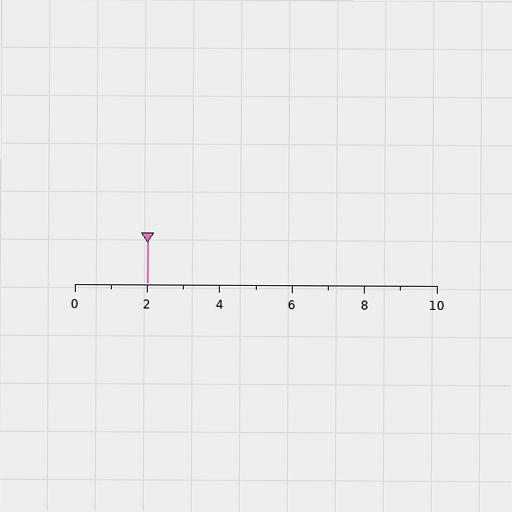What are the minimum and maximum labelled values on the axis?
The axis runs from 0 to 10.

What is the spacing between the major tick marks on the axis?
The major ticks are spaced 2 apart.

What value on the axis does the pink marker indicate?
The marker indicates approximately 2.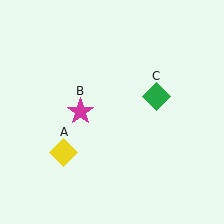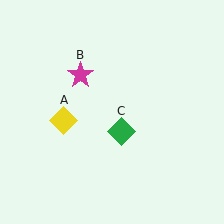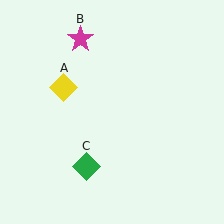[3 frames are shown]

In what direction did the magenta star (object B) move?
The magenta star (object B) moved up.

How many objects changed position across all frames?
3 objects changed position: yellow diamond (object A), magenta star (object B), green diamond (object C).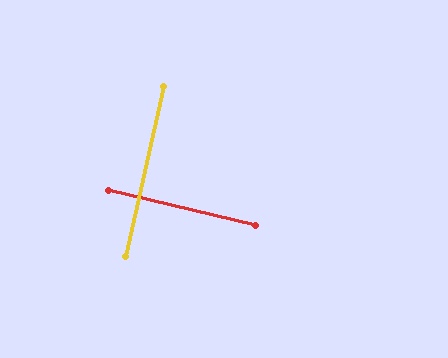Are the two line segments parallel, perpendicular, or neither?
Perpendicular — they meet at approximately 89°.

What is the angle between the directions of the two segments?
Approximately 89 degrees.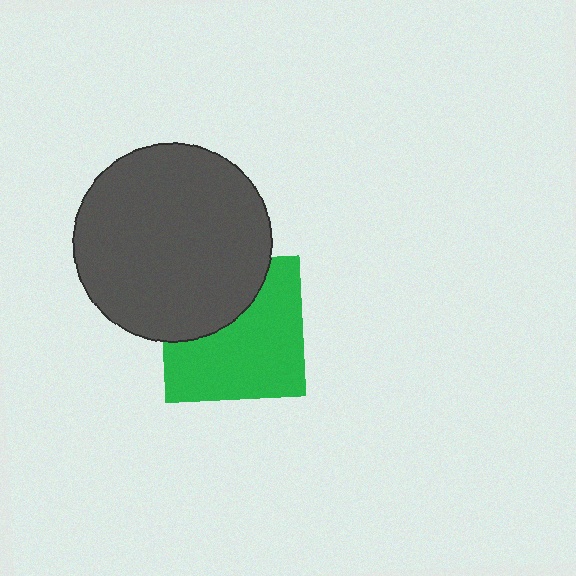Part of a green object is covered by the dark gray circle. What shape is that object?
It is a square.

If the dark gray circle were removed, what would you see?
You would see the complete green square.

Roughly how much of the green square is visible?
About half of it is visible (roughly 64%).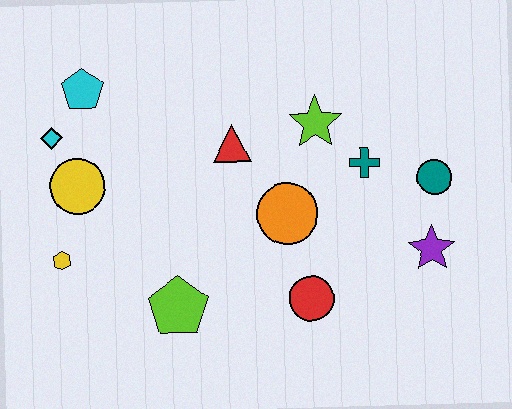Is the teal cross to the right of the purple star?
No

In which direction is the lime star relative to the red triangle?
The lime star is to the right of the red triangle.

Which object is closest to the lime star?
The teal cross is closest to the lime star.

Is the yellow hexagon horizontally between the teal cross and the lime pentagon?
No